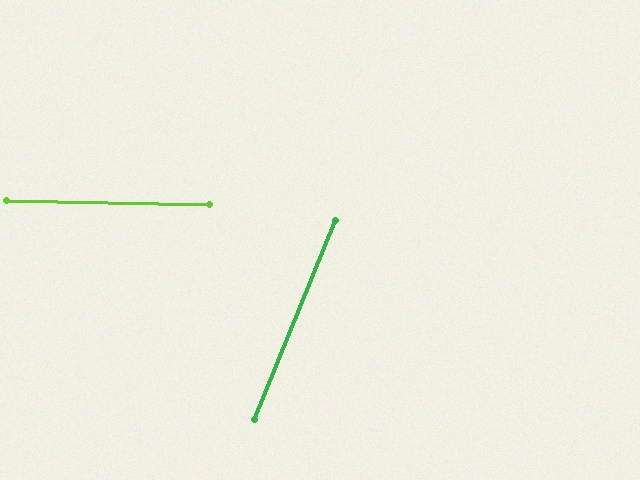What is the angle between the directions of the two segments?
Approximately 69 degrees.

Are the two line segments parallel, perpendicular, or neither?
Neither parallel nor perpendicular — they differ by about 69°.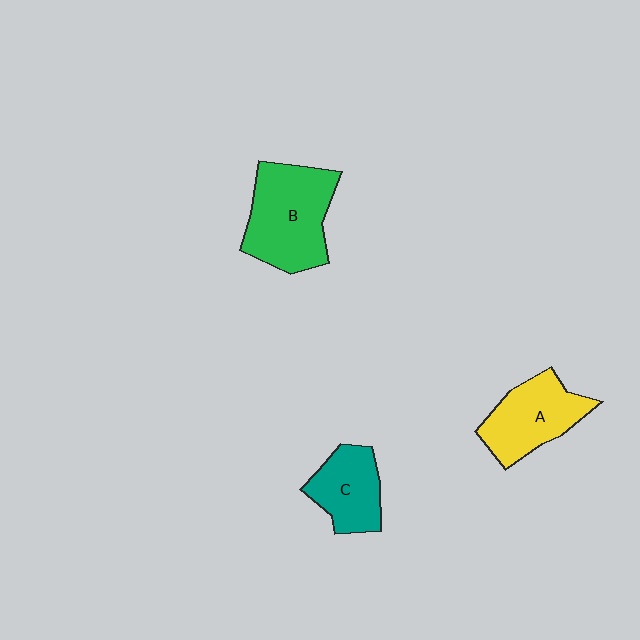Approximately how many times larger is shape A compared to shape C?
Approximately 1.2 times.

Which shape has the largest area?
Shape B (green).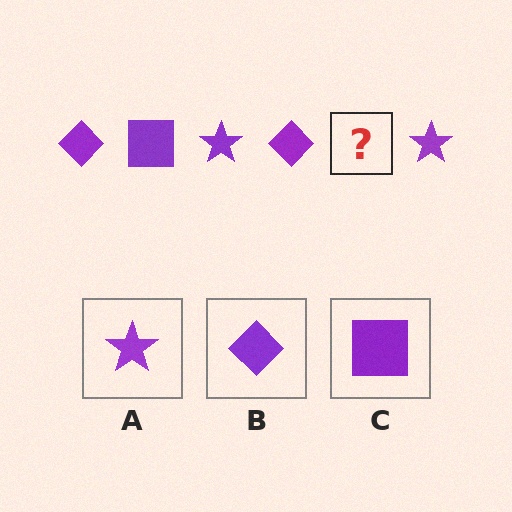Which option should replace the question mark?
Option C.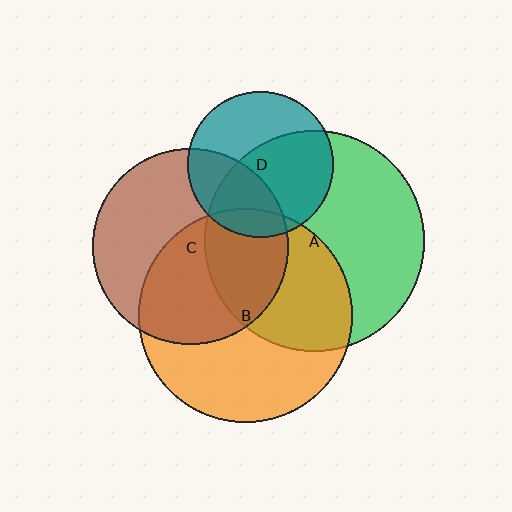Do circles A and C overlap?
Yes.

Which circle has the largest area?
Circle A (green).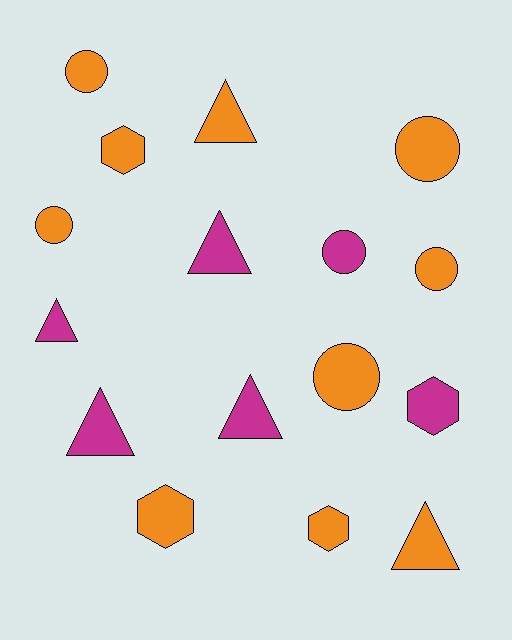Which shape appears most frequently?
Circle, with 6 objects.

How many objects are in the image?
There are 16 objects.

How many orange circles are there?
There are 5 orange circles.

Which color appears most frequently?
Orange, with 10 objects.